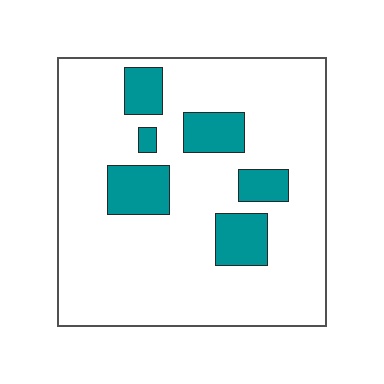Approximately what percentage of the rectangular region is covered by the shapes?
Approximately 15%.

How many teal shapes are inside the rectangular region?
6.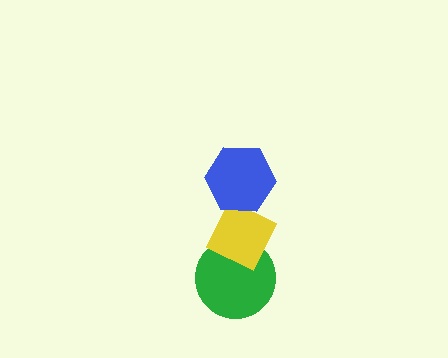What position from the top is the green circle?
The green circle is 3rd from the top.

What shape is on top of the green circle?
The yellow diamond is on top of the green circle.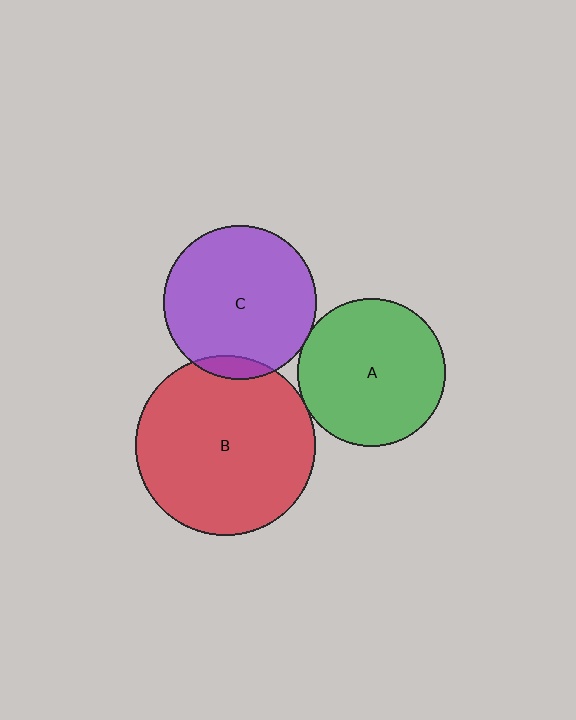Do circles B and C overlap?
Yes.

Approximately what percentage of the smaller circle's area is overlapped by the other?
Approximately 5%.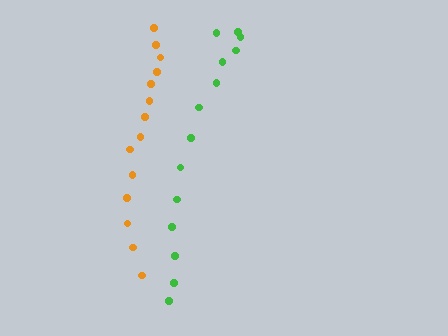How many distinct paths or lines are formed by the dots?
There are 2 distinct paths.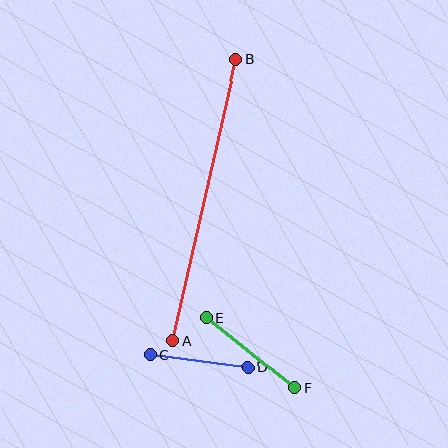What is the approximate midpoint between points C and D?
The midpoint is at approximately (199, 361) pixels.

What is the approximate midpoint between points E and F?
The midpoint is at approximately (250, 353) pixels.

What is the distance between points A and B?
The distance is approximately 289 pixels.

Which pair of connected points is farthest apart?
Points A and B are farthest apart.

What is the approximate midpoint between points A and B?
The midpoint is at approximately (205, 200) pixels.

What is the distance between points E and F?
The distance is approximately 112 pixels.